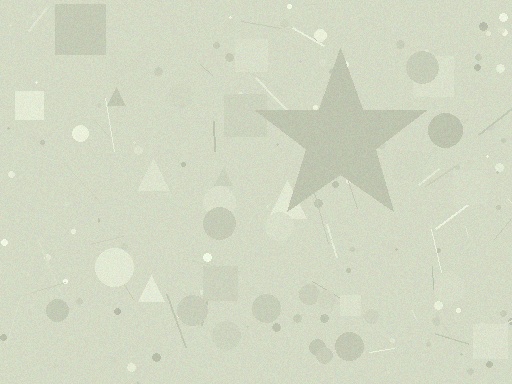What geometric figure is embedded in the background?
A star is embedded in the background.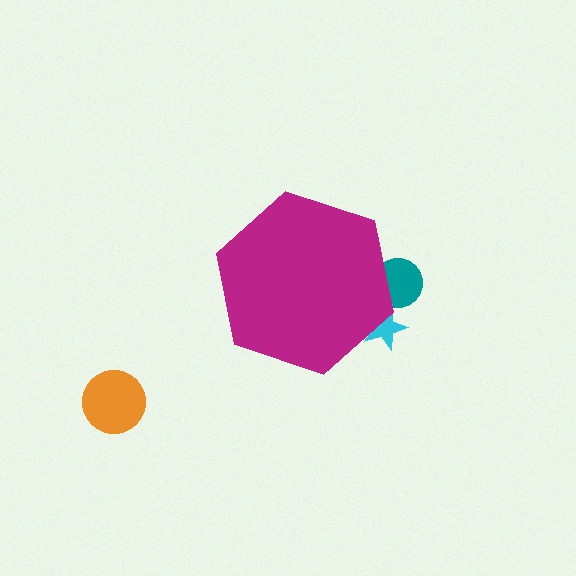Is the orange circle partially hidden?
No, the orange circle is fully visible.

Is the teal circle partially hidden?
Yes, the teal circle is partially hidden behind the magenta hexagon.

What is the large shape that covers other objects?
A magenta hexagon.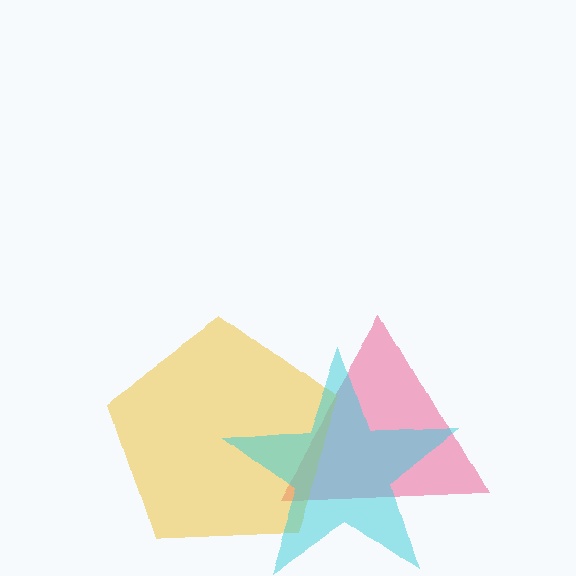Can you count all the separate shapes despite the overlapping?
Yes, there are 3 separate shapes.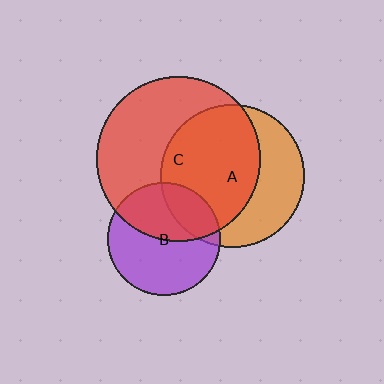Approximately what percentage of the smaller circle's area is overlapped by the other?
Approximately 60%.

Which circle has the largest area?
Circle C (red).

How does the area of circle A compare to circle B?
Approximately 1.6 times.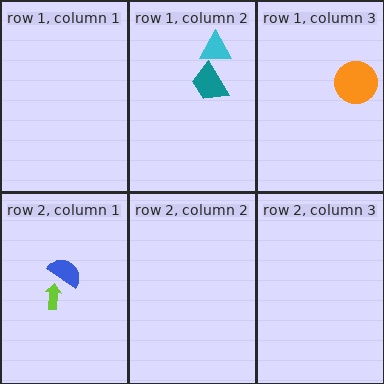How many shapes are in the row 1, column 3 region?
1.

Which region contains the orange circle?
The row 1, column 3 region.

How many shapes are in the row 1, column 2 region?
2.